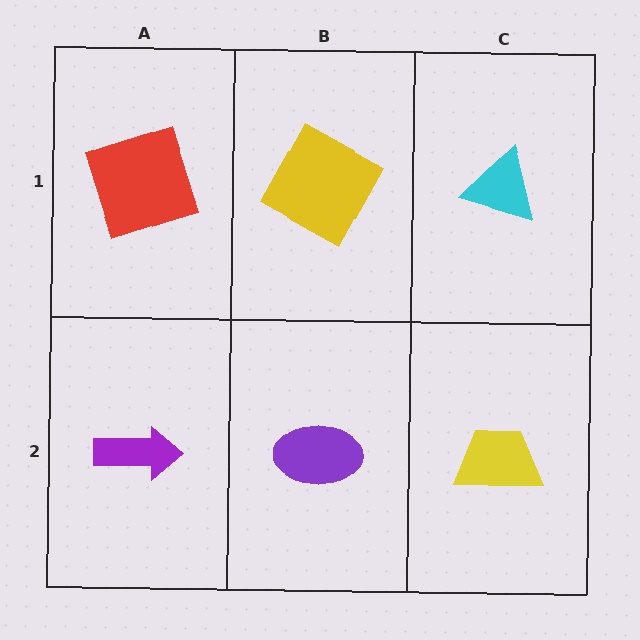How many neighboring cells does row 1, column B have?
3.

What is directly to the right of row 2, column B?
A yellow trapezoid.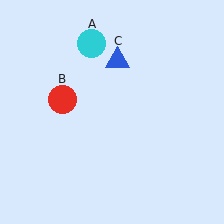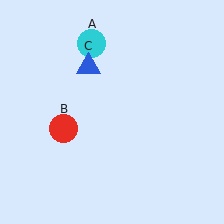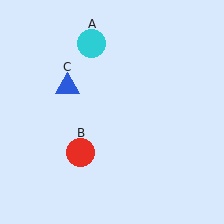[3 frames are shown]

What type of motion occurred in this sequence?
The red circle (object B), blue triangle (object C) rotated counterclockwise around the center of the scene.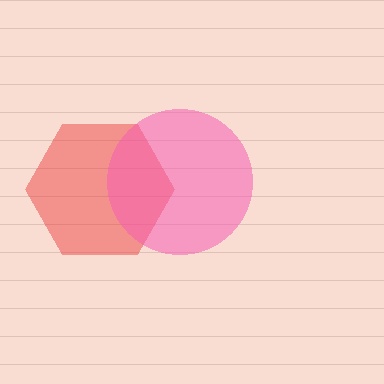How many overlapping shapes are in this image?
There are 2 overlapping shapes in the image.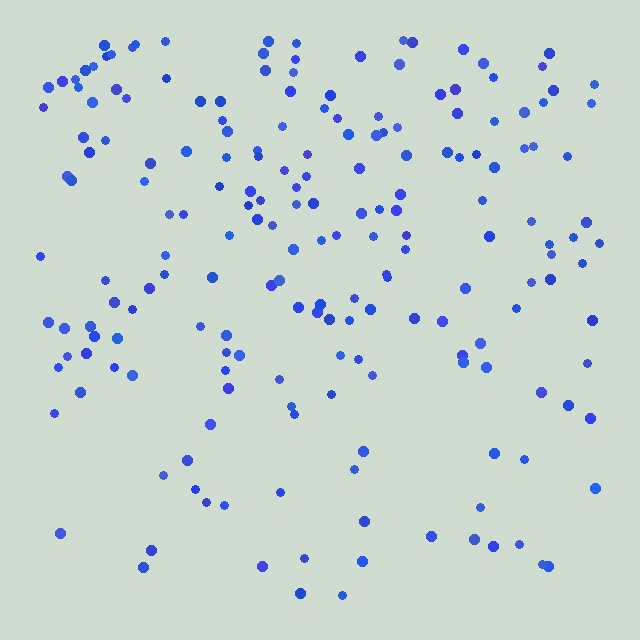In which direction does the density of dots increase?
From bottom to top, with the top side densest.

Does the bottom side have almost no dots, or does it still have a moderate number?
Still a moderate number, just noticeably fewer than the top.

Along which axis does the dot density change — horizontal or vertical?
Vertical.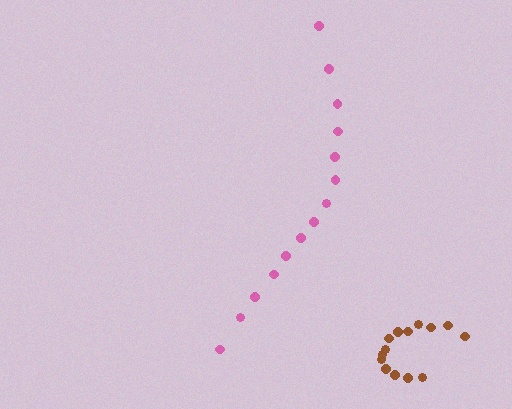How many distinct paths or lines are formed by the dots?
There are 2 distinct paths.